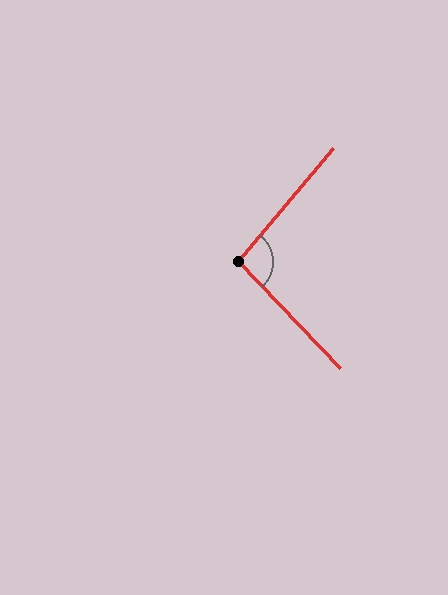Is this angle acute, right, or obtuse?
It is obtuse.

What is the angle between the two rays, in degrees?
Approximately 97 degrees.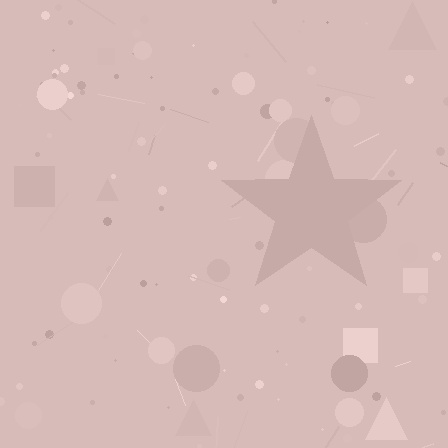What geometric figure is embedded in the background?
A star is embedded in the background.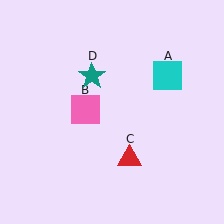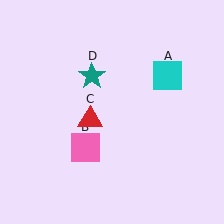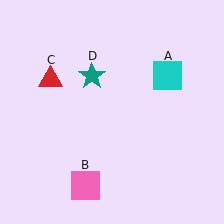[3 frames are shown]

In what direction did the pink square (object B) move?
The pink square (object B) moved down.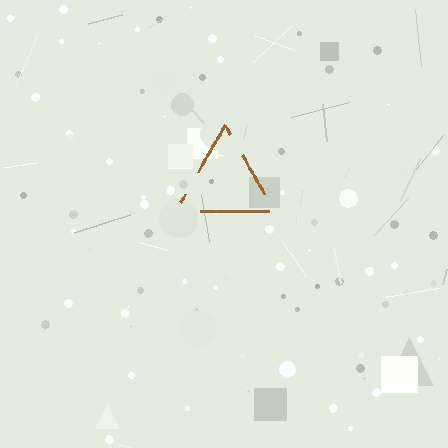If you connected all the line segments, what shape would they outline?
They would outline a triangle.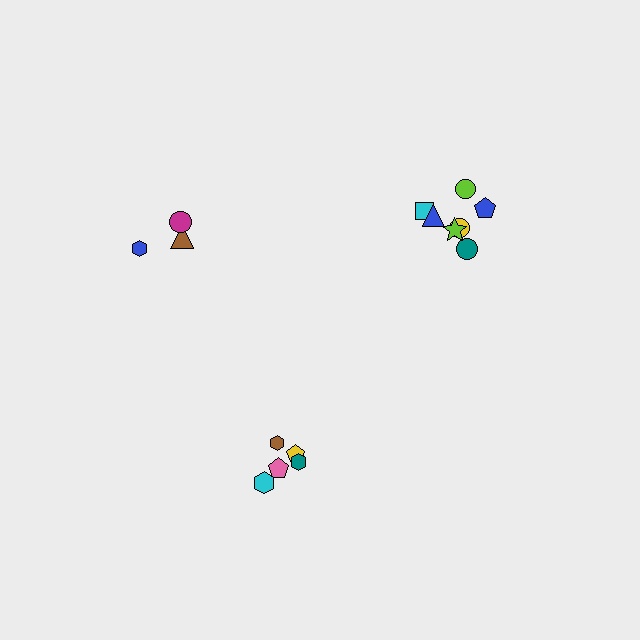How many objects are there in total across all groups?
There are 15 objects.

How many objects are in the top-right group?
There are 7 objects.